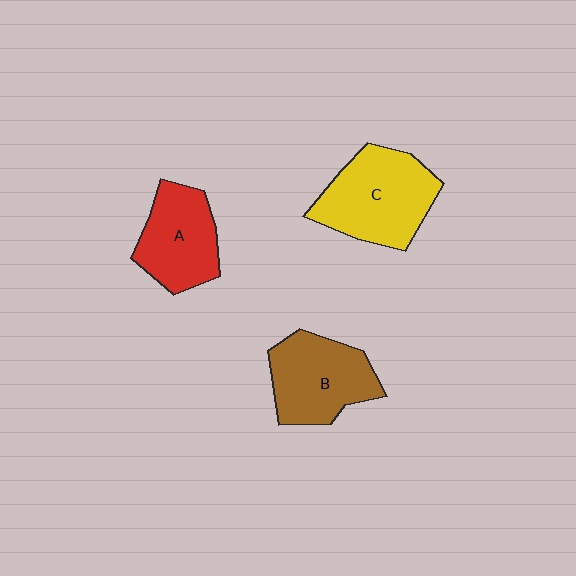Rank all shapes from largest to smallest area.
From largest to smallest: C (yellow), B (brown), A (red).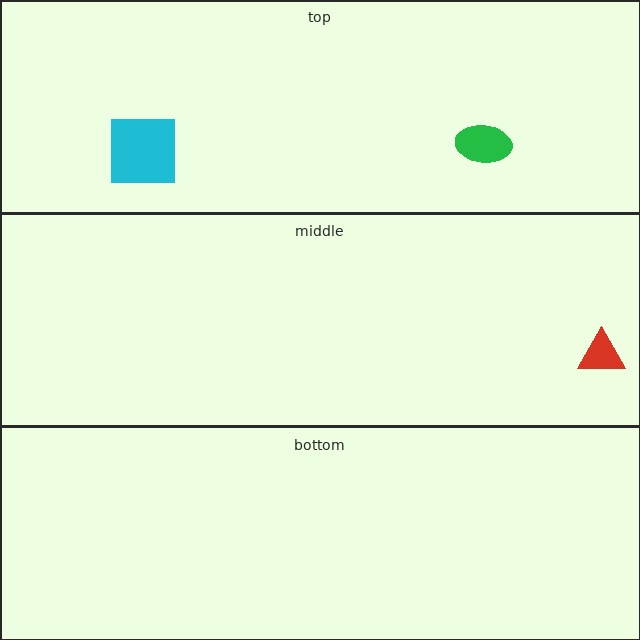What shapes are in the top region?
The green ellipse, the cyan square.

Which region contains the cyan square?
The top region.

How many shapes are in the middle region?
1.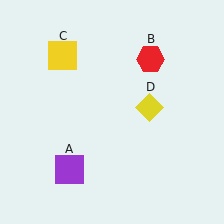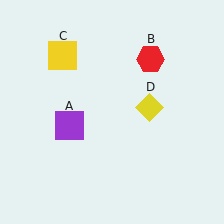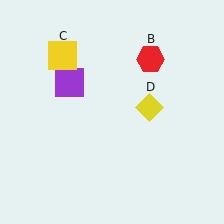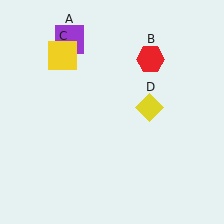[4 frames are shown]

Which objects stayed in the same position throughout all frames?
Red hexagon (object B) and yellow square (object C) and yellow diamond (object D) remained stationary.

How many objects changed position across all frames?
1 object changed position: purple square (object A).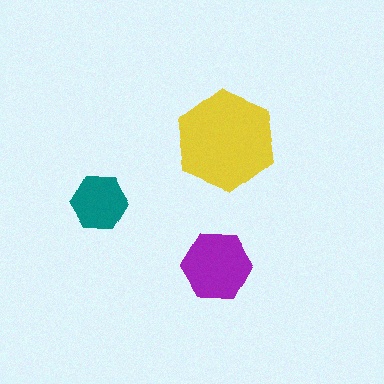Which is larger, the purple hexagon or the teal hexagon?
The purple one.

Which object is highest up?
The yellow hexagon is topmost.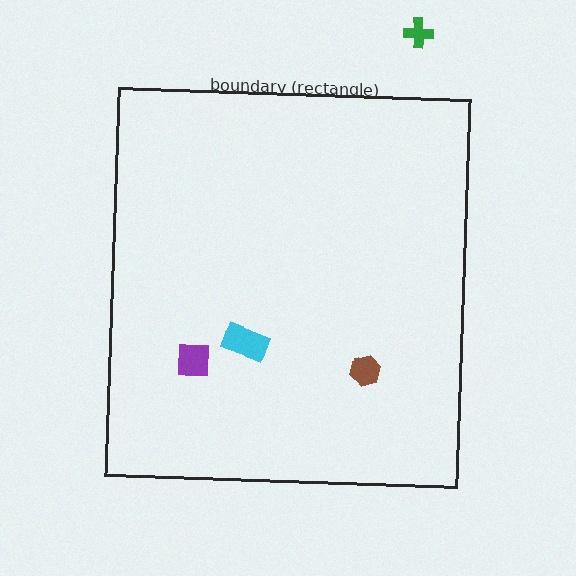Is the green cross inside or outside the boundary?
Outside.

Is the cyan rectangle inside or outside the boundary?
Inside.